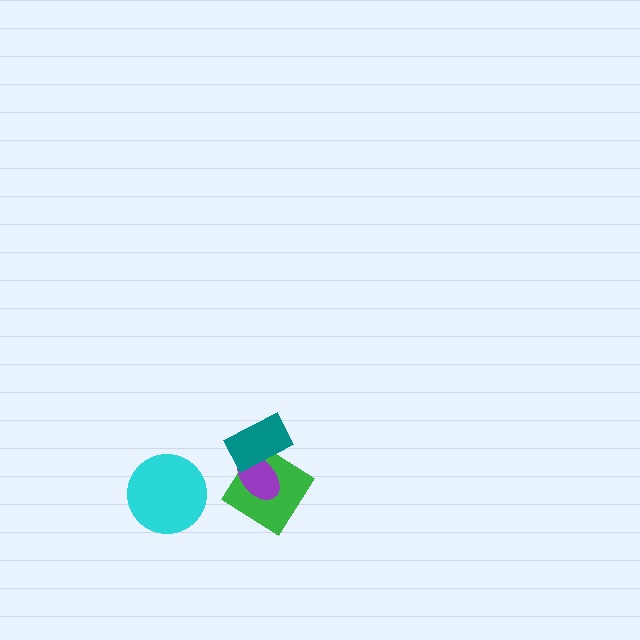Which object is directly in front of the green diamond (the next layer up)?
The purple ellipse is directly in front of the green diamond.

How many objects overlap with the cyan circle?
0 objects overlap with the cyan circle.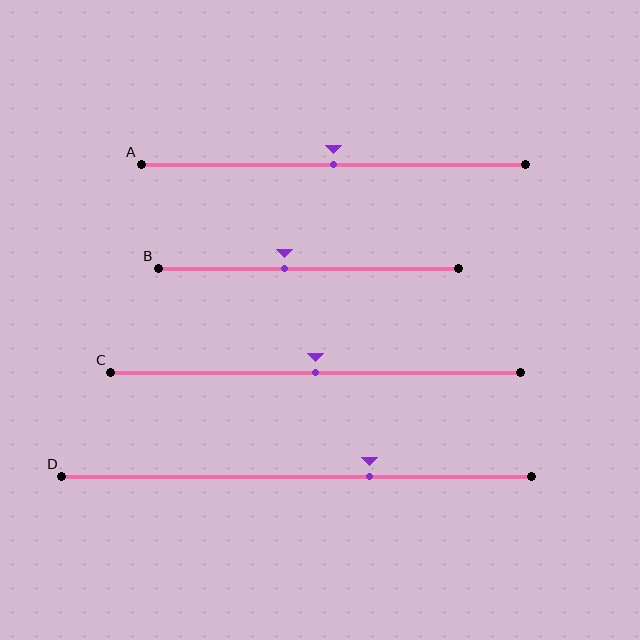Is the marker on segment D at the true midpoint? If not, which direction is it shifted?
No, the marker on segment D is shifted to the right by about 16% of the segment length.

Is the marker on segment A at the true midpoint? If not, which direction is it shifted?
Yes, the marker on segment A is at the true midpoint.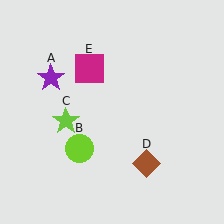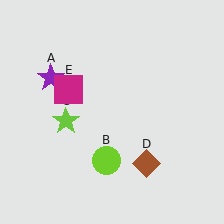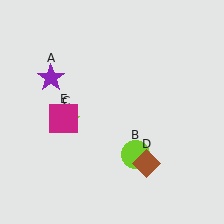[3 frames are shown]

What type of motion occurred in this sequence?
The lime circle (object B), magenta square (object E) rotated counterclockwise around the center of the scene.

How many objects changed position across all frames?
2 objects changed position: lime circle (object B), magenta square (object E).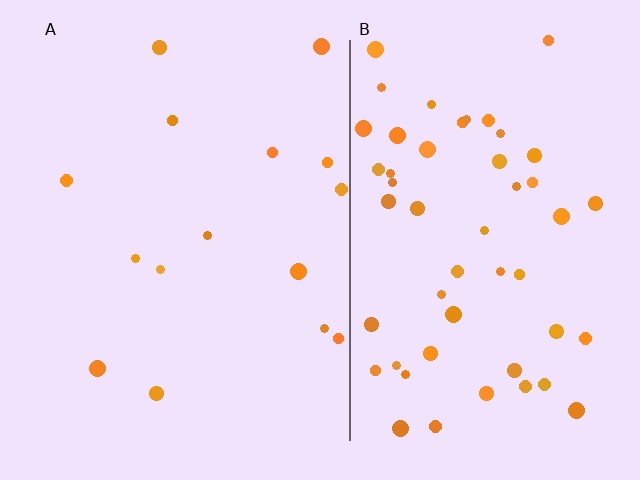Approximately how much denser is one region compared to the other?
Approximately 3.5× — region B over region A.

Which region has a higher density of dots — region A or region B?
B (the right).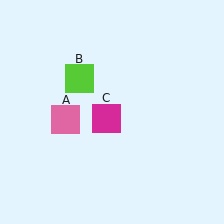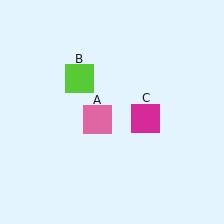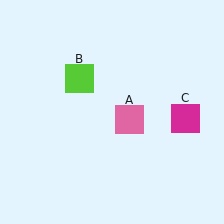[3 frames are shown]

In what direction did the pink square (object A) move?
The pink square (object A) moved right.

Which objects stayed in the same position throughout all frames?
Lime square (object B) remained stationary.